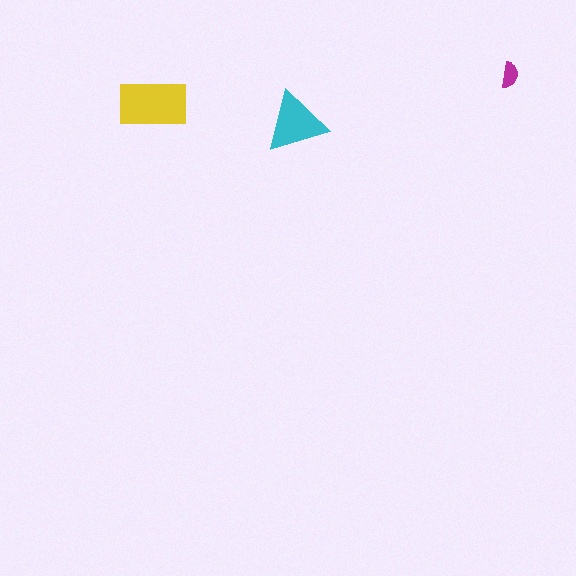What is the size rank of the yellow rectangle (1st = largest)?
1st.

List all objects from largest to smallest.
The yellow rectangle, the cyan triangle, the magenta semicircle.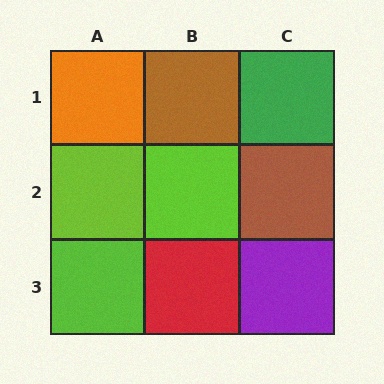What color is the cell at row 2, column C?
Brown.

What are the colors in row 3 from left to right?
Lime, red, purple.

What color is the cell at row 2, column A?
Lime.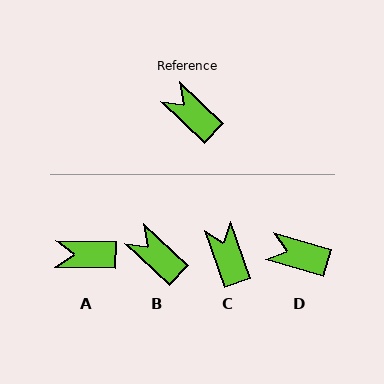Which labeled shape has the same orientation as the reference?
B.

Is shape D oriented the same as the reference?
No, it is off by about 27 degrees.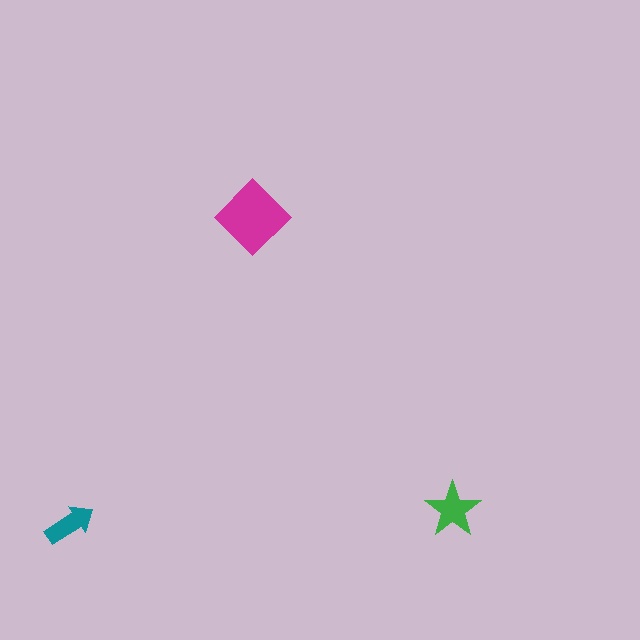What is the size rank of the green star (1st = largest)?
2nd.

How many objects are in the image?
There are 3 objects in the image.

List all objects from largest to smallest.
The magenta diamond, the green star, the teal arrow.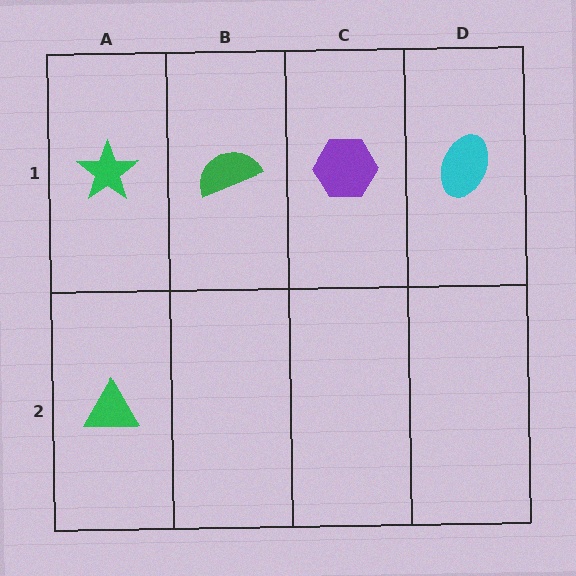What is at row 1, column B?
A green semicircle.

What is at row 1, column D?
A cyan ellipse.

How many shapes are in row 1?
4 shapes.